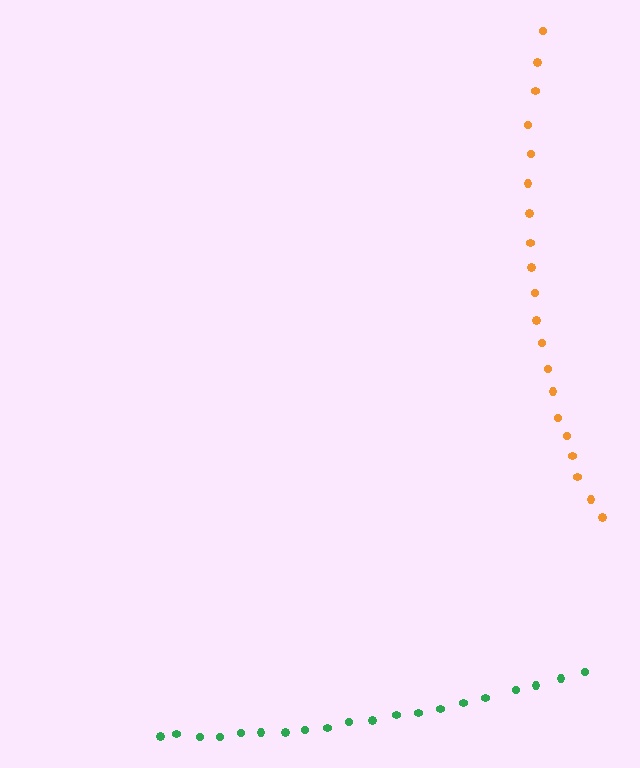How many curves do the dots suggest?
There are 2 distinct paths.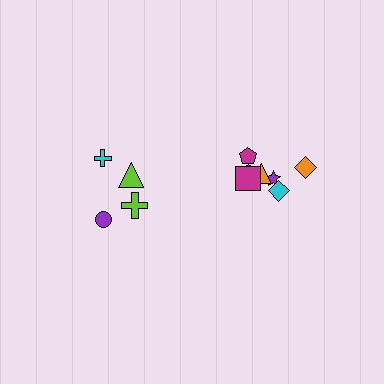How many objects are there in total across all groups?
There are 11 objects.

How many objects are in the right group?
There are 7 objects.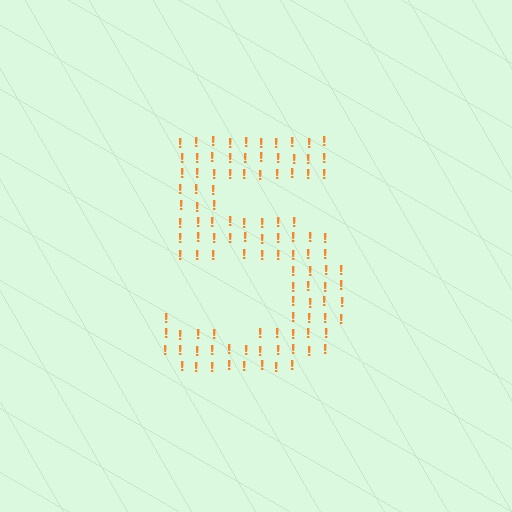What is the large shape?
The large shape is the digit 5.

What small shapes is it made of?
It is made of small exclamation marks.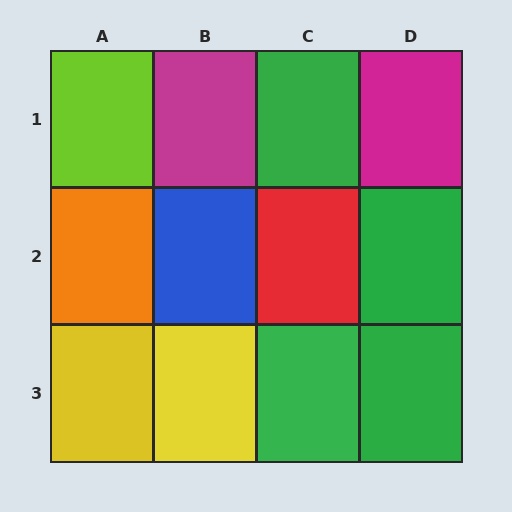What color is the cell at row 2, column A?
Orange.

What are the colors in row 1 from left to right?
Lime, magenta, green, magenta.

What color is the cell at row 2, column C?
Red.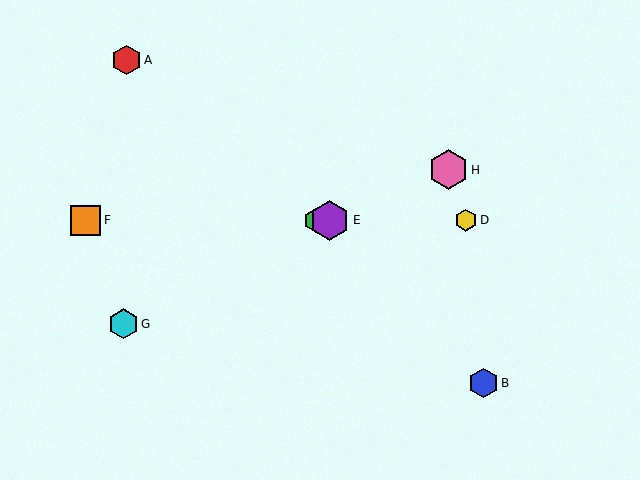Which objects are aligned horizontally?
Objects C, D, E, F are aligned horizontally.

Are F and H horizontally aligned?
No, F is at y≈220 and H is at y≈170.